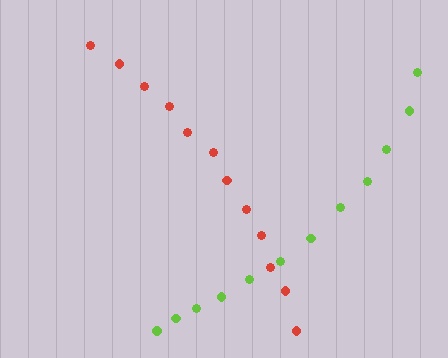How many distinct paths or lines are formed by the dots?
There are 2 distinct paths.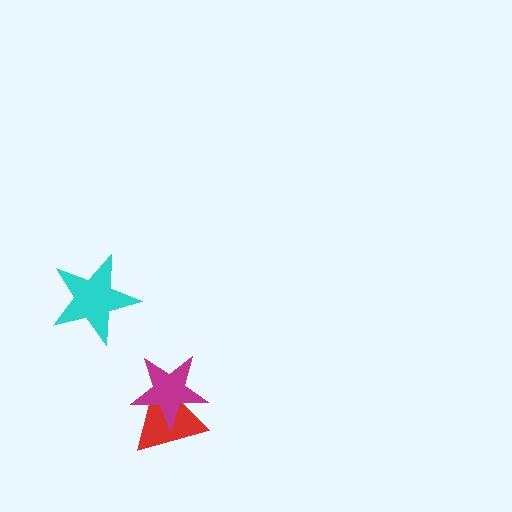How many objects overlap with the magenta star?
1 object overlaps with the magenta star.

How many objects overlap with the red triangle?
1 object overlaps with the red triangle.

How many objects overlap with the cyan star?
0 objects overlap with the cyan star.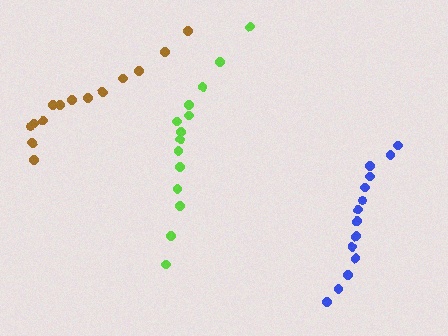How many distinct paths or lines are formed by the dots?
There are 3 distinct paths.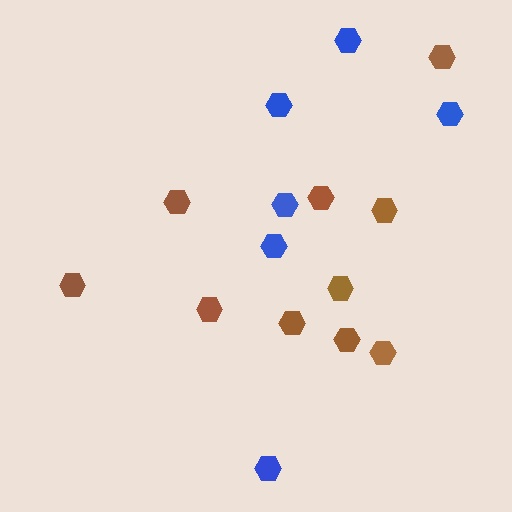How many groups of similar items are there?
There are 2 groups: one group of blue hexagons (6) and one group of brown hexagons (10).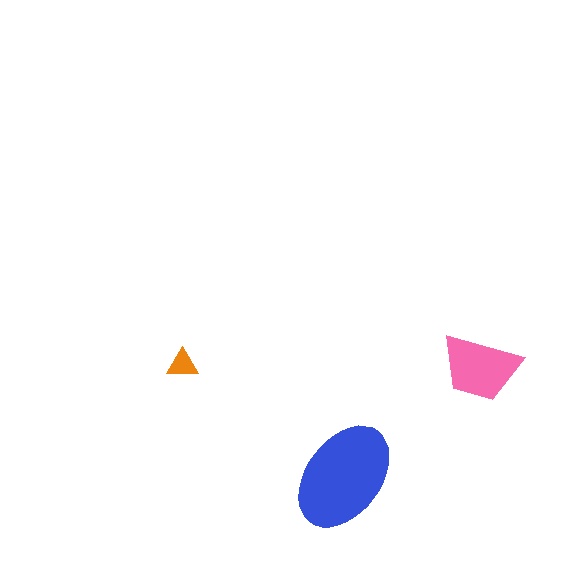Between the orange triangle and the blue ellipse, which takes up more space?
The blue ellipse.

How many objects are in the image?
There are 3 objects in the image.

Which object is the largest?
The blue ellipse.